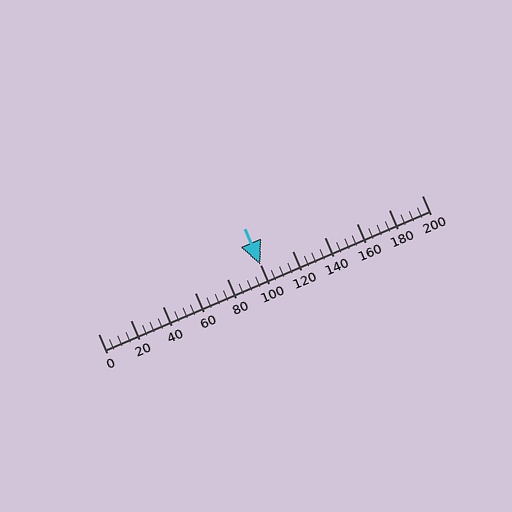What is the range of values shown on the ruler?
The ruler shows values from 0 to 200.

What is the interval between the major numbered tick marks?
The major tick marks are spaced 20 units apart.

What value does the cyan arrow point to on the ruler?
The cyan arrow points to approximately 100.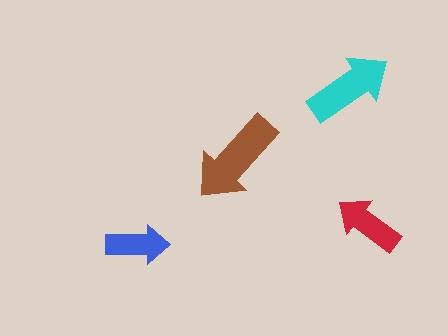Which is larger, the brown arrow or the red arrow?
The brown one.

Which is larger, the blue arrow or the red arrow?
The red one.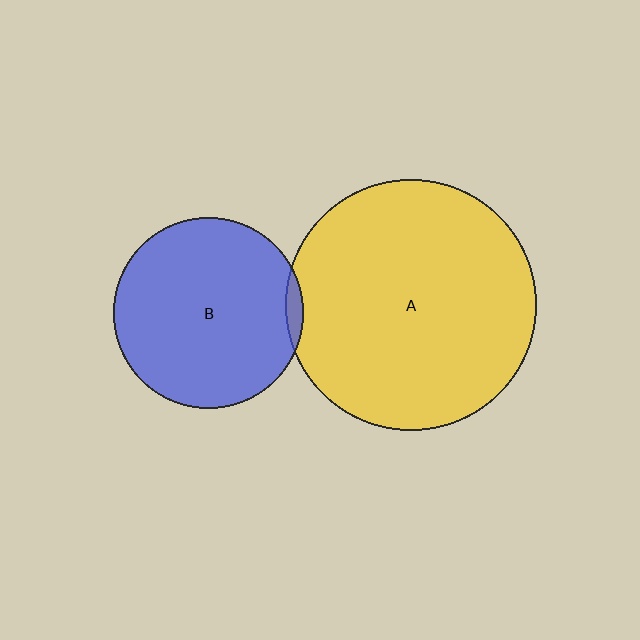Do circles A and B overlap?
Yes.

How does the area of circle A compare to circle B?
Approximately 1.7 times.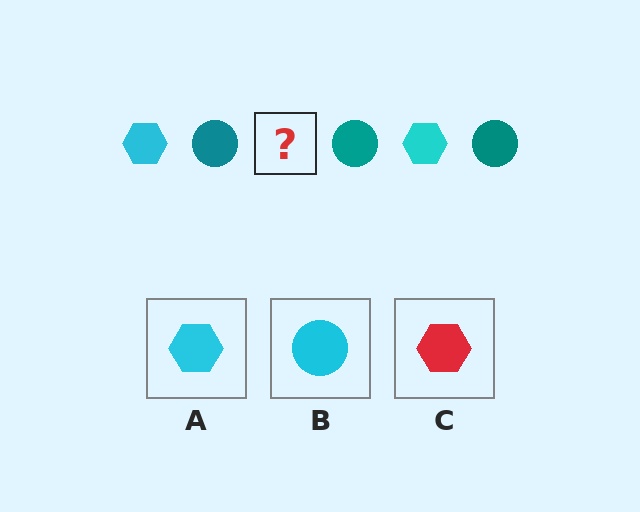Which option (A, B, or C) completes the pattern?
A.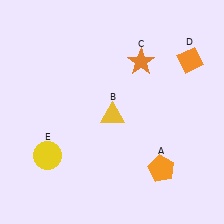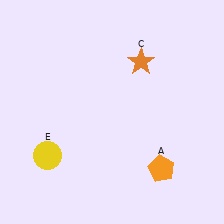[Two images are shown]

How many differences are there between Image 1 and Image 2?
There are 2 differences between the two images.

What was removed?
The orange diamond (D), the yellow triangle (B) were removed in Image 2.